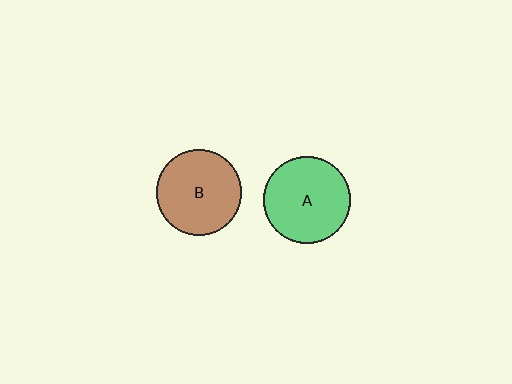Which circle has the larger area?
Circle A (green).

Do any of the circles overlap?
No, none of the circles overlap.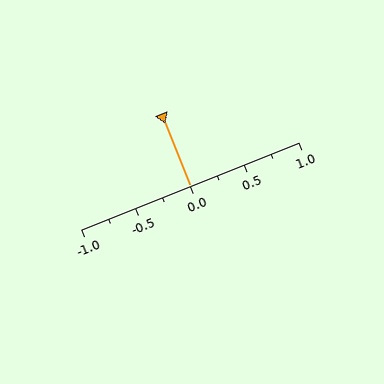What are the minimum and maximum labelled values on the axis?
The axis runs from -1.0 to 1.0.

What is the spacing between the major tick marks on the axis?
The major ticks are spaced 0.5 apart.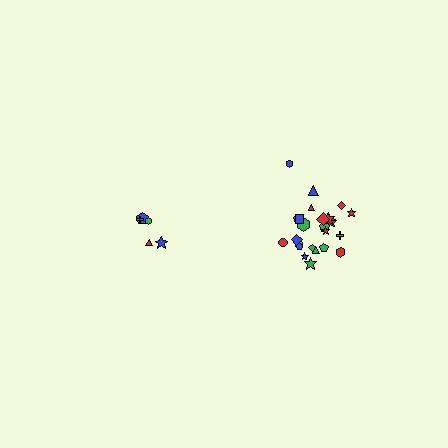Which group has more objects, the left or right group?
The right group.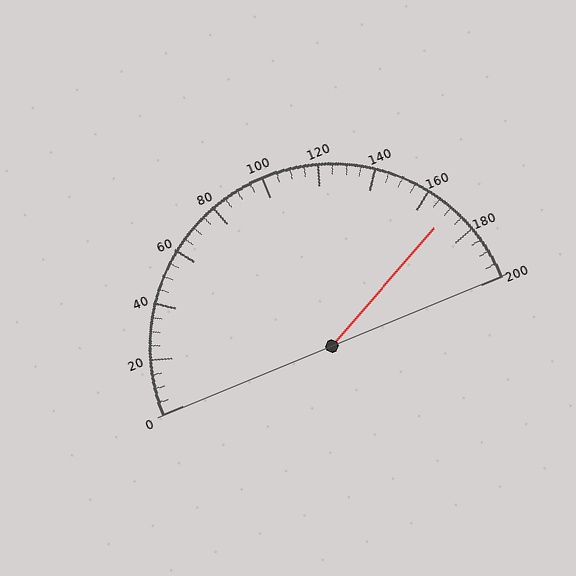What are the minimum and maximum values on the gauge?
The gauge ranges from 0 to 200.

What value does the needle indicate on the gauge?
The needle indicates approximately 170.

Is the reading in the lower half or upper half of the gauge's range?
The reading is in the upper half of the range (0 to 200).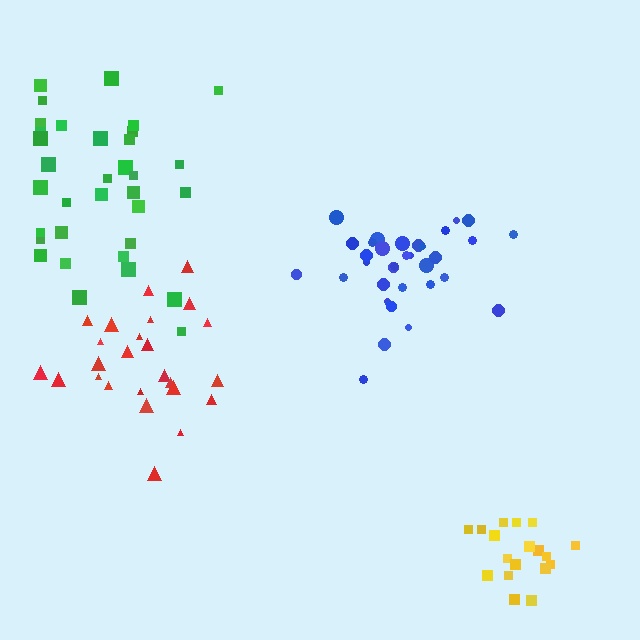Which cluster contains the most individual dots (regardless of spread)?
Blue (34).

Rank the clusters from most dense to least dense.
yellow, blue, red, green.